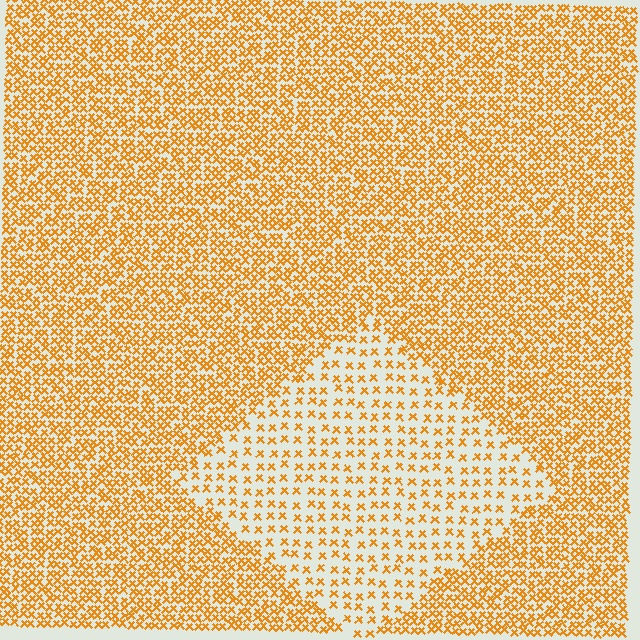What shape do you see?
I see a diamond.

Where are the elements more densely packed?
The elements are more densely packed outside the diamond boundary.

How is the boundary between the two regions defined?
The boundary is defined by a change in element density (approximately 2.4x ratio). All elements are the same color, size, and shape.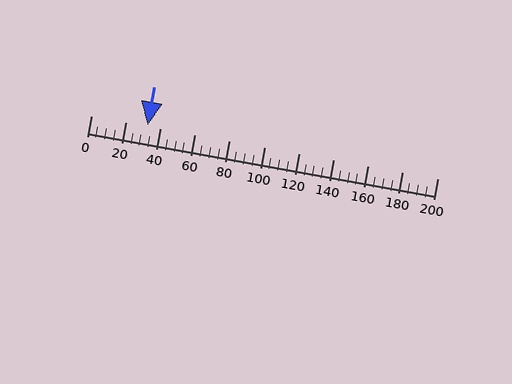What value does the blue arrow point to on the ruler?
The blue arrow points to approximately 32.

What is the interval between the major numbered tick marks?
The major tick marks are spaced 20 units apart.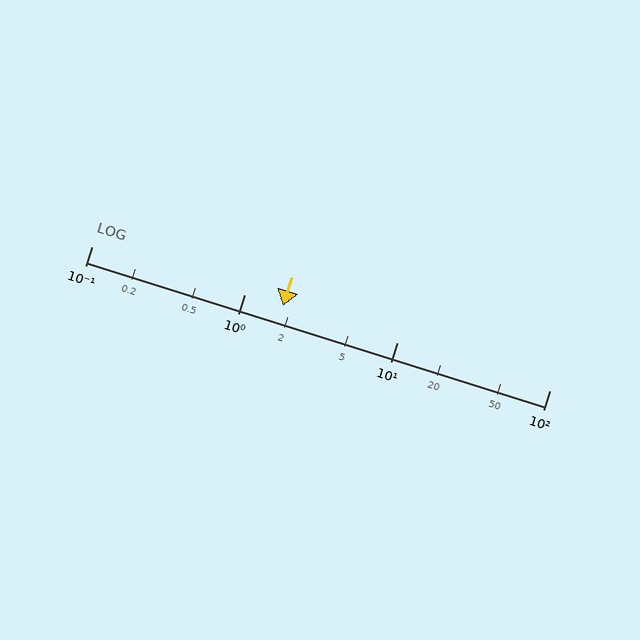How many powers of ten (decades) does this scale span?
The scale spans 3 decades, from 0.1 to 100.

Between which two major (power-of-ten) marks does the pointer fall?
The pointer is between 1 and 10.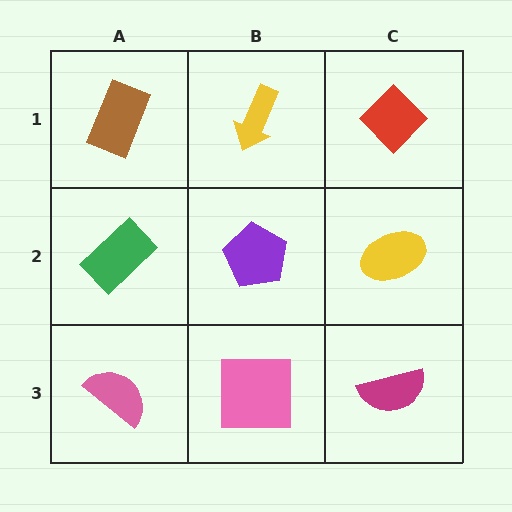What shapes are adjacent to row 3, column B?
A purple pentagon (row 2, column B), a pink semicircle (row 3, column A), a magenta semicircle (row 3, column C).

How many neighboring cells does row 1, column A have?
2.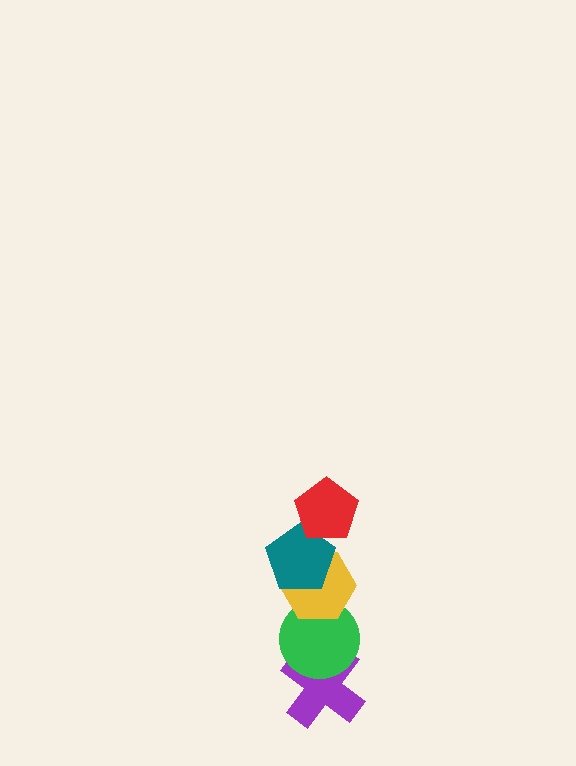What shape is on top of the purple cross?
The green circle is on top of the purple cross.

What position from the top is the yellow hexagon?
The yellow hexagon is 3rd from the top.